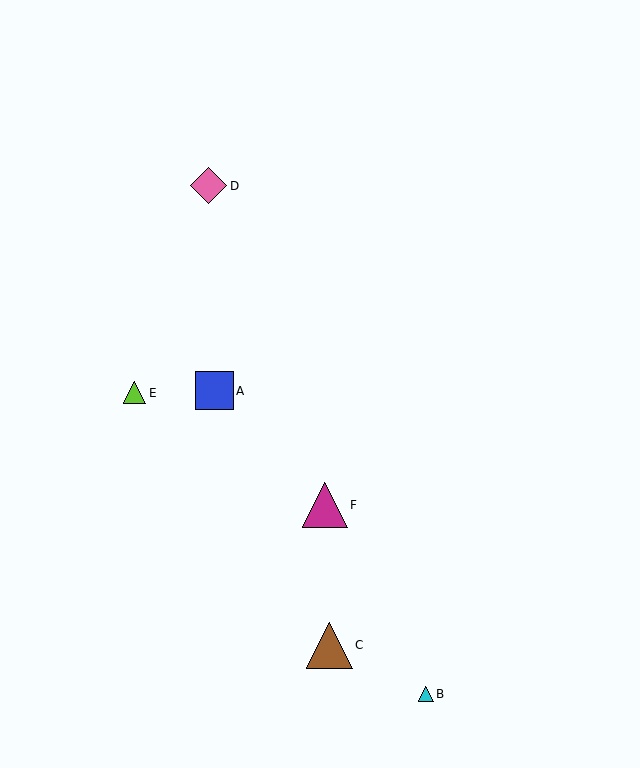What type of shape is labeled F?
Shape F is a magenta triangle.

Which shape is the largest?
The brown triangle (labeled C) is the largest.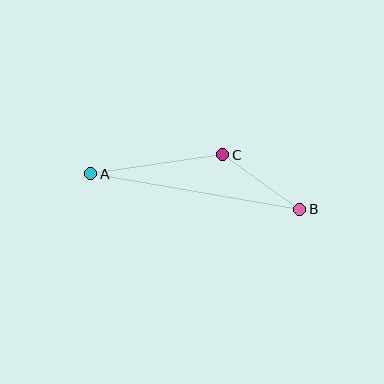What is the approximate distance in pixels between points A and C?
The distance between A and C is approximately 133 pixels.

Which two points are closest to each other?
Points B and C are closest to each other.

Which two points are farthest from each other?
Points A and B are farthest from each other.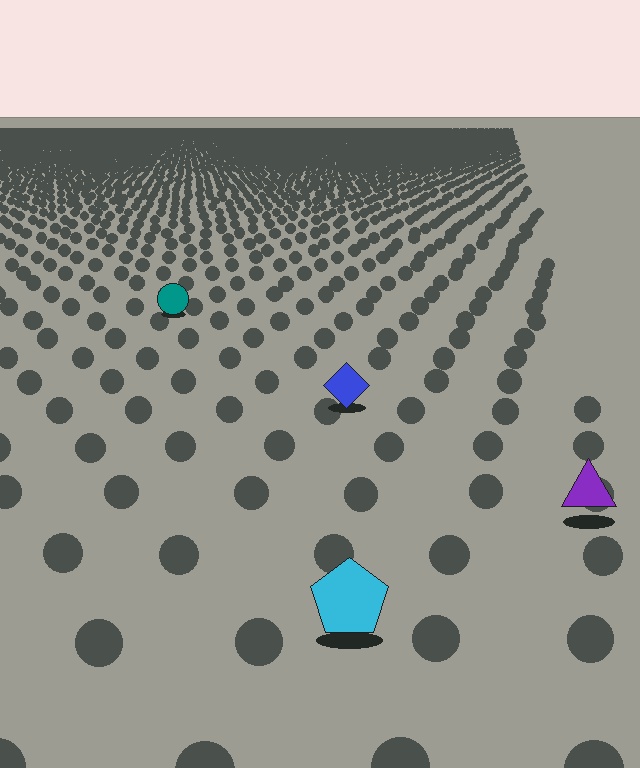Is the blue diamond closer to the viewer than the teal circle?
Yes. The blue diamond is closer — you can tell from the texture gradient: the ground texture is coarser near it.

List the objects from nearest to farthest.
From nearest to farthest: the cyan pentagon, the purple triangle, the blue diamond, the teal circle.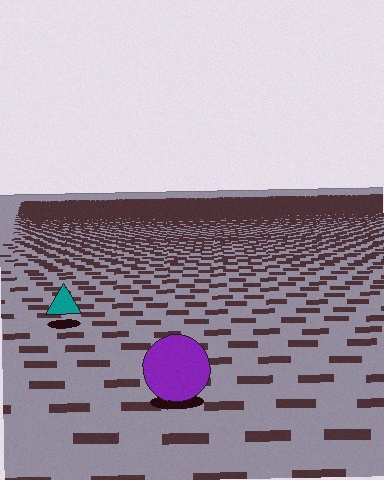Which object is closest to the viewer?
The purple circle is closest. The texture marks near it are larger and more spread out.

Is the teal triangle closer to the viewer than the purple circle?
No. The purple circle is closer — you can tell from the texture gradient: the ground texture is coarser near it.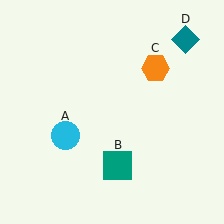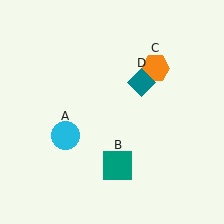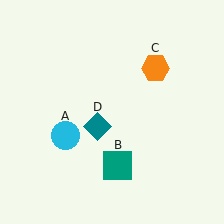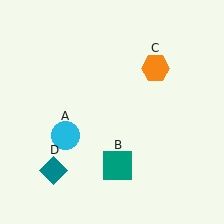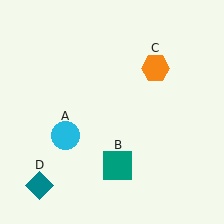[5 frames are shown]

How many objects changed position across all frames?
1 object changed position: teal diamond (object D).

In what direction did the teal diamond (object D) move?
The teal diamond (object D) moved down and to the left.